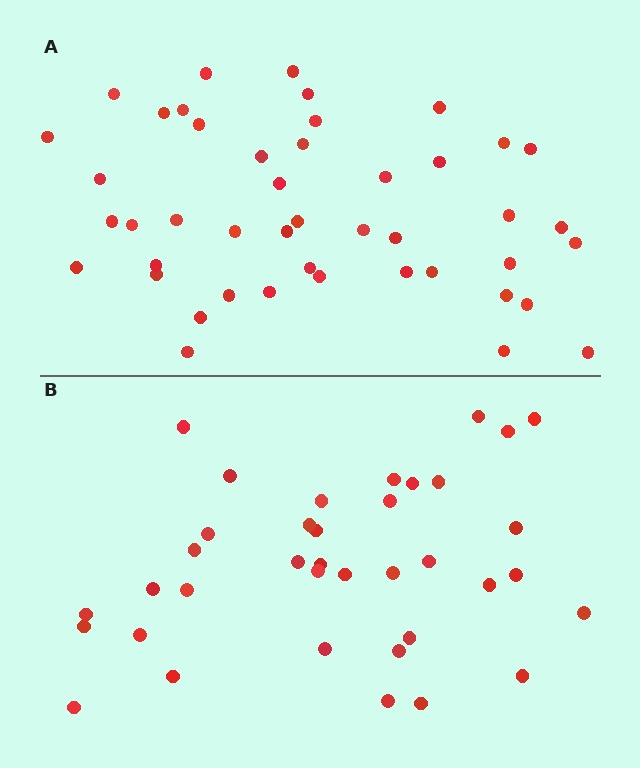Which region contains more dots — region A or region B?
Region A (the top region) has more dots.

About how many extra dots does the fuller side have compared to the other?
Region A has roughly 8 or so more dots than region B.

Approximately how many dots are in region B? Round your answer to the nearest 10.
About 40 dots. (The exact count is 37, which rounds to 40.)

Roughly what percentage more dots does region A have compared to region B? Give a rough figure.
About 20% more.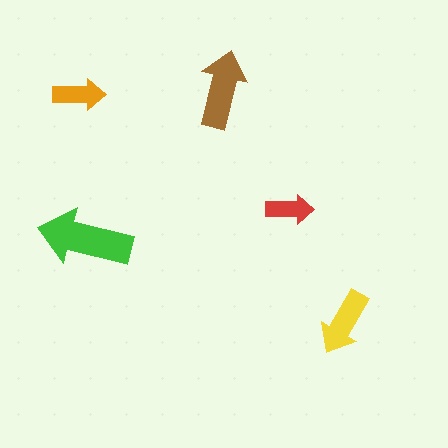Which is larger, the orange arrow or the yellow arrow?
The yellow one.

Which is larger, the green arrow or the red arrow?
The green one.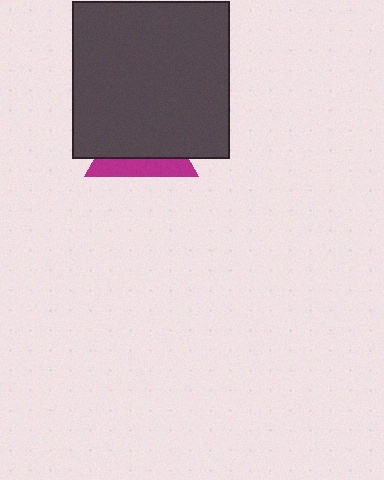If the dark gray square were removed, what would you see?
You would see the complete magenta triangle.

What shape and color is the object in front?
The object in front is a dark gray square.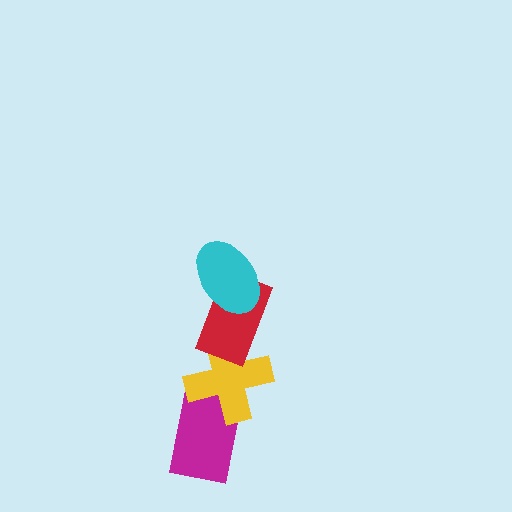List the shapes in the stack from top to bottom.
From top to bottom: the cyan ellipse, the red rectangle, the yellow cross, the magenta rectangle.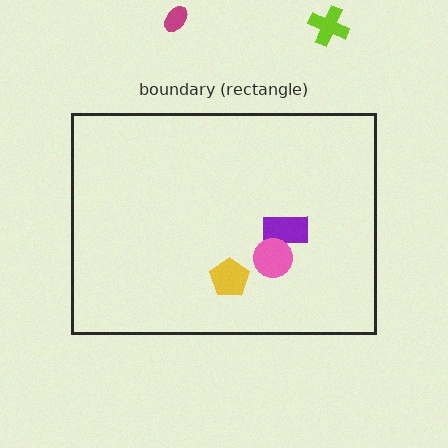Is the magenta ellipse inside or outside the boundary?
Outside.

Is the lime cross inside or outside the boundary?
Outside.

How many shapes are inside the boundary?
3 inside, 2 outside.